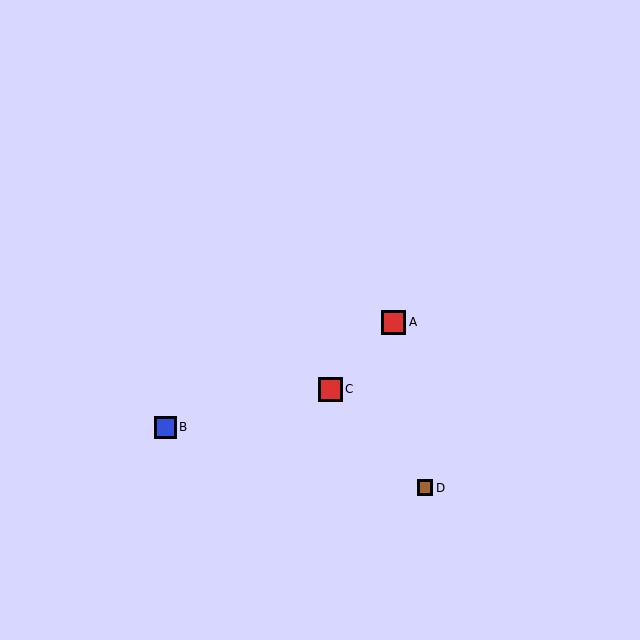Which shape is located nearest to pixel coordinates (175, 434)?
The blue square (labeled B) at (165, 427) is nearest to that location.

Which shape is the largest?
The red square (labeled A) is the largest.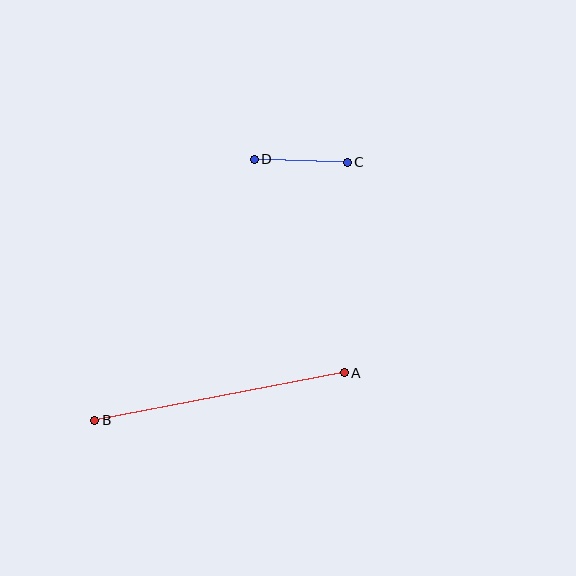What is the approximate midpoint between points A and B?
The midpoint is at approximately (220, 397) pixels.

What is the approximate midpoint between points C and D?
The midpoint is at approximately (301, 161) pixels.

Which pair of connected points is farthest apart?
Points A and B are farthest apart.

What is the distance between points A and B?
The distance is approximately 254 pixels.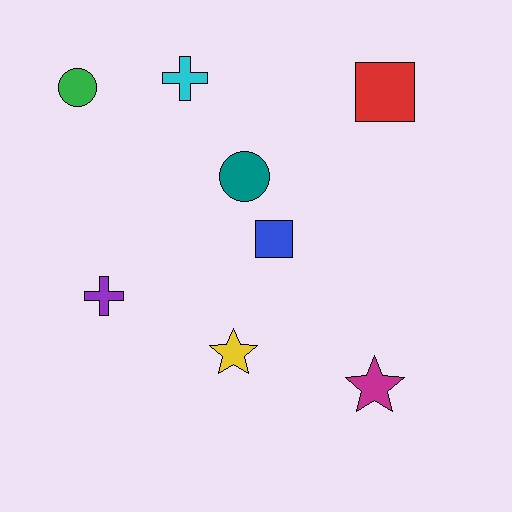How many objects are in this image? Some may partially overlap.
There are 8 objects.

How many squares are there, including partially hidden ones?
There are 2 squares.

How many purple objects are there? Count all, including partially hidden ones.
There is 1 purple object.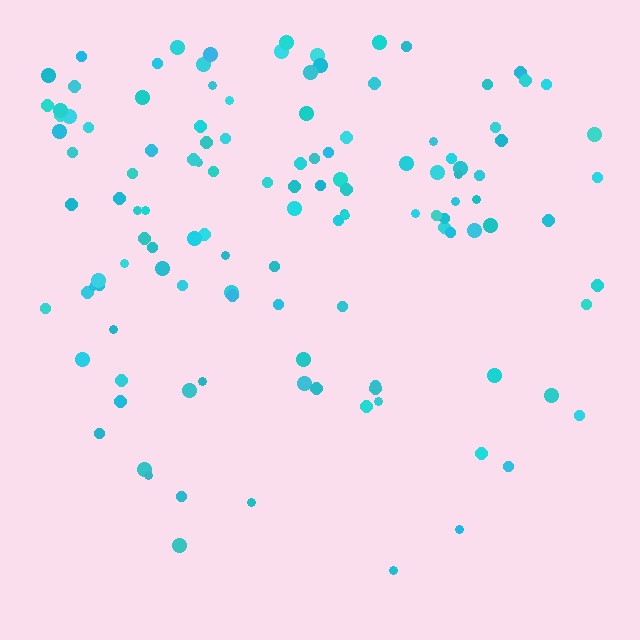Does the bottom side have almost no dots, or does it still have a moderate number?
Still a moderate number, just noticeably fewer than the top.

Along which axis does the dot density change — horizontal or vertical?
Vertical.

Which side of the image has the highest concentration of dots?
The top.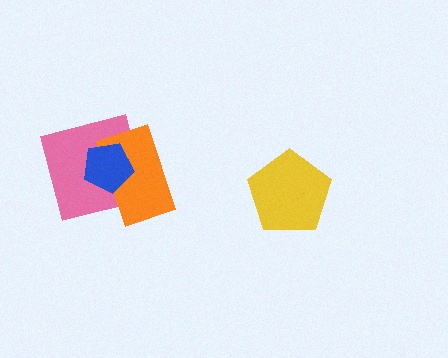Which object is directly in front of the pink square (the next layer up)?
The orange rectangle is directly in front of the pink square.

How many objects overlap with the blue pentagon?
2 objects overlap with the blue pentagon.